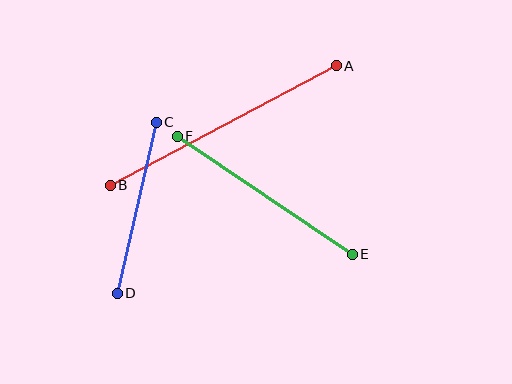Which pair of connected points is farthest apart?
Points A and B are farthest apart.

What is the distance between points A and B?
The distance is approximately 255 pixels.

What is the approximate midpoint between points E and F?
The midpoint is at approximately (265, 195) pixels.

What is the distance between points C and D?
The distance is approximately 175 pixels.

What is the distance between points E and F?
The distance is approximately 211 pixels.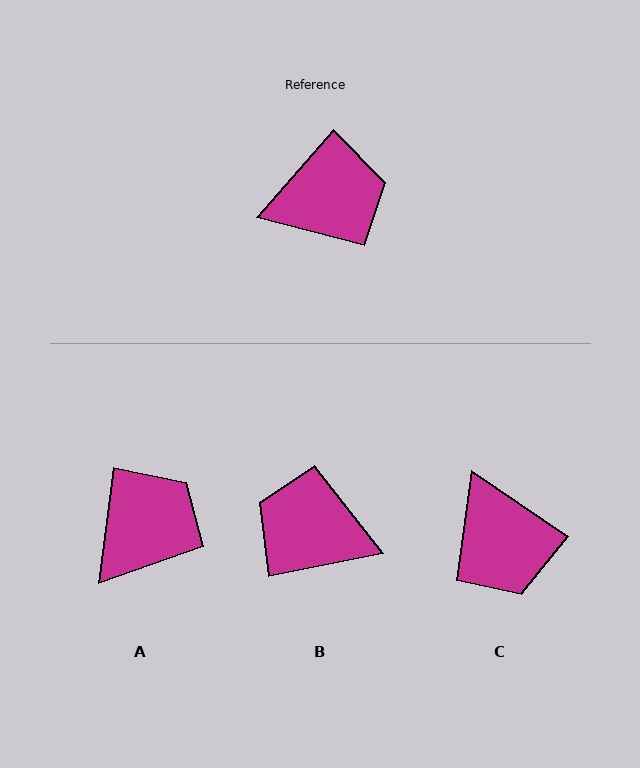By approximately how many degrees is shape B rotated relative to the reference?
Approximately 143 degrees counter-clockwise.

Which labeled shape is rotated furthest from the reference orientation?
B, about 143 degrees away.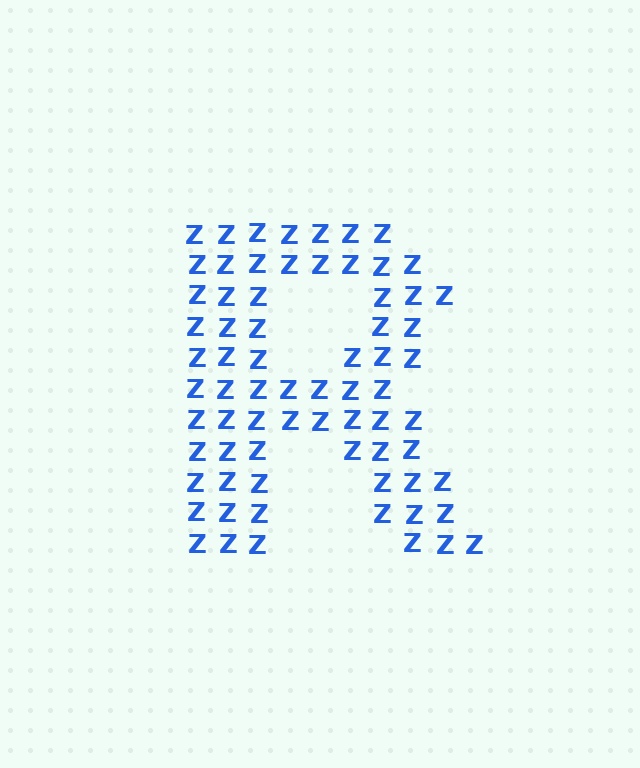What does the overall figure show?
The overall figure shows the letter R.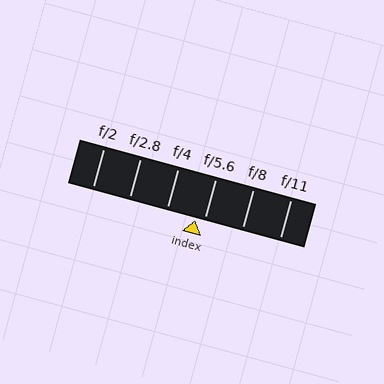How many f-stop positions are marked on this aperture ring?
There are 6 f-stop positions marked.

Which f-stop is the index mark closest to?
The index mark is closest to f/5.6.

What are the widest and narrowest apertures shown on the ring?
The widest aperture shown is f/2 and the narrowest is f/11.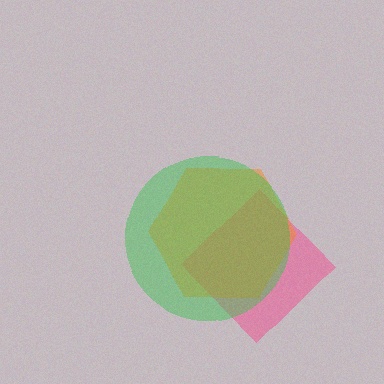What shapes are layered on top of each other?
The layered shapes are: a pink diamond, an orange hexagon, a green circle.